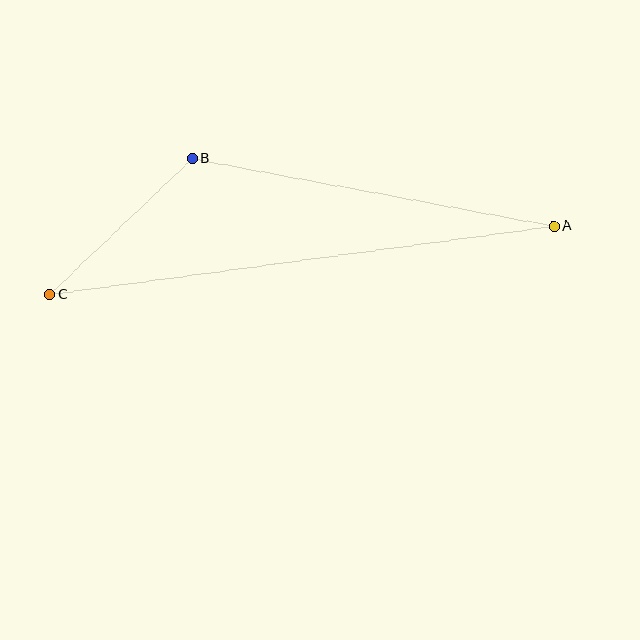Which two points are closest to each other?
Points B and C are closest to each other.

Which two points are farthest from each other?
Points A and C are farthest from each other.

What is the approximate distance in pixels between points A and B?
The distance between A and B is approximately 368 pixels.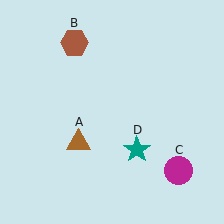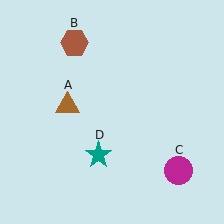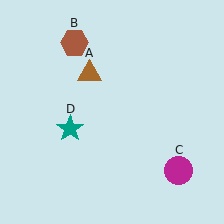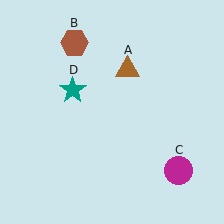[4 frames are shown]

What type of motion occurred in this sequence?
The brown triangle (object A), teal star (object D) rotated clockwise around the center of the scene.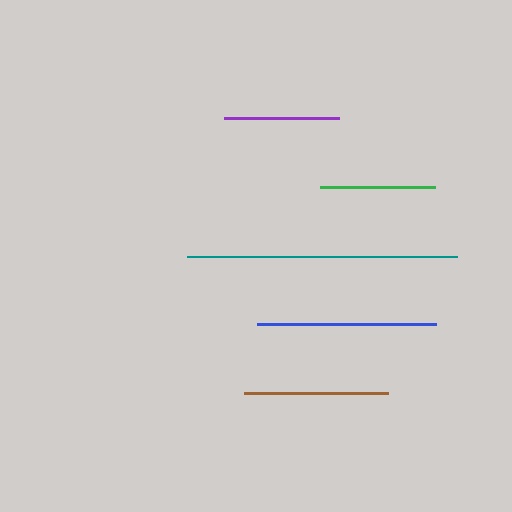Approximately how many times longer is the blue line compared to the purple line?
The blue line is approximately 1.5 times the length of the purple line.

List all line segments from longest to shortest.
From longest to shortest: teal, blue, brown, green, purple.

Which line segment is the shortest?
The purple line is the shortest at approximately 115 pixels.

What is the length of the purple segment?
The purple segment is approximately 115 pixels long.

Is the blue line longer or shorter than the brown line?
The blue line is longer than the brown line.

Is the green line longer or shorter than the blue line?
The blue line is longer than the green line.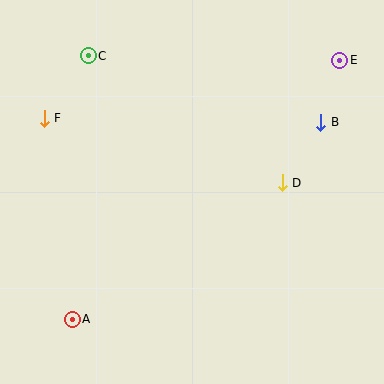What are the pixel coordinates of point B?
Point B is at (321, 123).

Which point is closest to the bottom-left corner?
Point A is closest to the bottom-left corner.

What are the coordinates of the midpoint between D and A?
The midpoint between D and A is at (177, 251).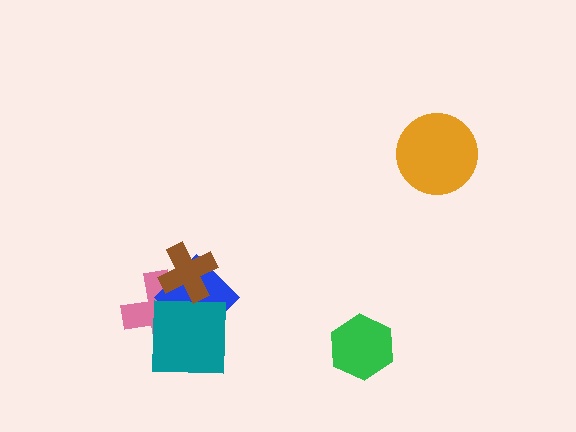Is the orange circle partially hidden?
No, no other shape covers it.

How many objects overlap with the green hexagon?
0 objects overlap with the green hexagon.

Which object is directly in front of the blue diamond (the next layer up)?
The teal square is directly in front of the blue diamond.